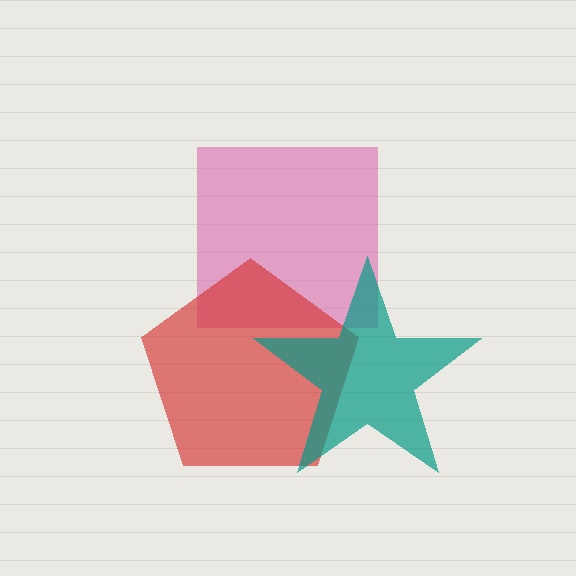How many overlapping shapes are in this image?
There are 3 overlapping shapes in the image.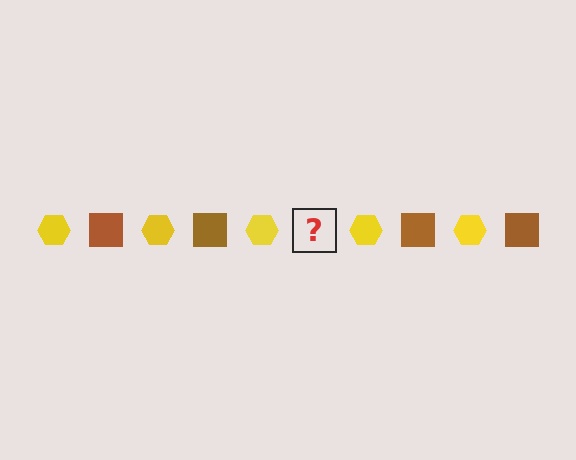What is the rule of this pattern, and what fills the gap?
The rule is that the pattern alternates between yellow hexagon and brown square. The gap should be filled with a brown square.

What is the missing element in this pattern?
The missing element is a brown square.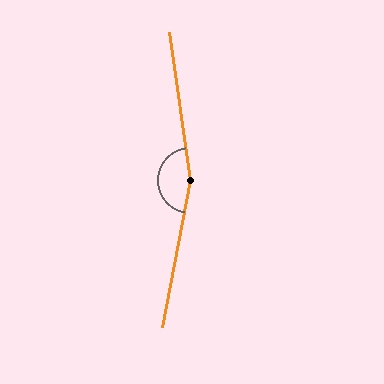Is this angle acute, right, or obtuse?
It is obtuse.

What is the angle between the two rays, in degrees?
Approximately 161 degrees.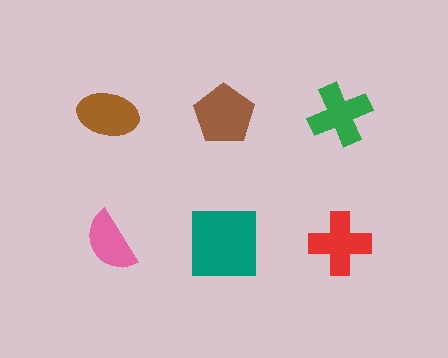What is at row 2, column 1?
A pink semicircle.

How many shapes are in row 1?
3 shapes.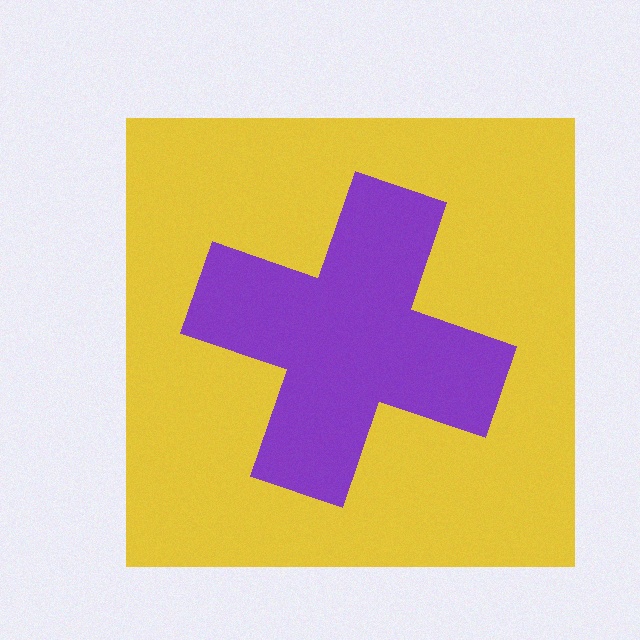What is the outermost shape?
The yellow square.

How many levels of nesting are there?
2.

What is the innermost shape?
The purple cross.